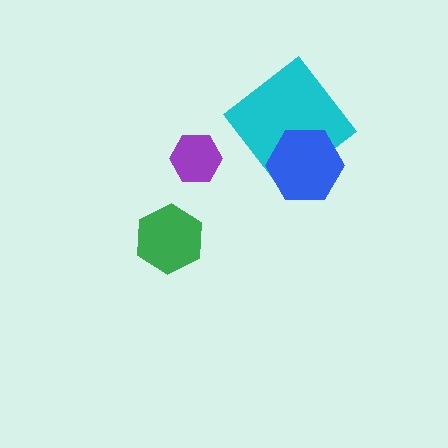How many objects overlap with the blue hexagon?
1 object overlaps with the blue hexagon.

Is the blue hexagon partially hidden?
No, no other shape covers it.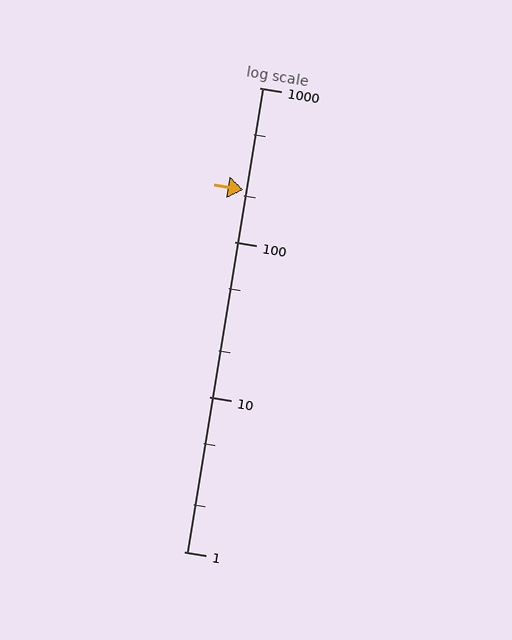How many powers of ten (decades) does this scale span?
The scale spans 3 decades, from 1 to 1000.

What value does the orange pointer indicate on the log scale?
The pointer indicates approximately 220.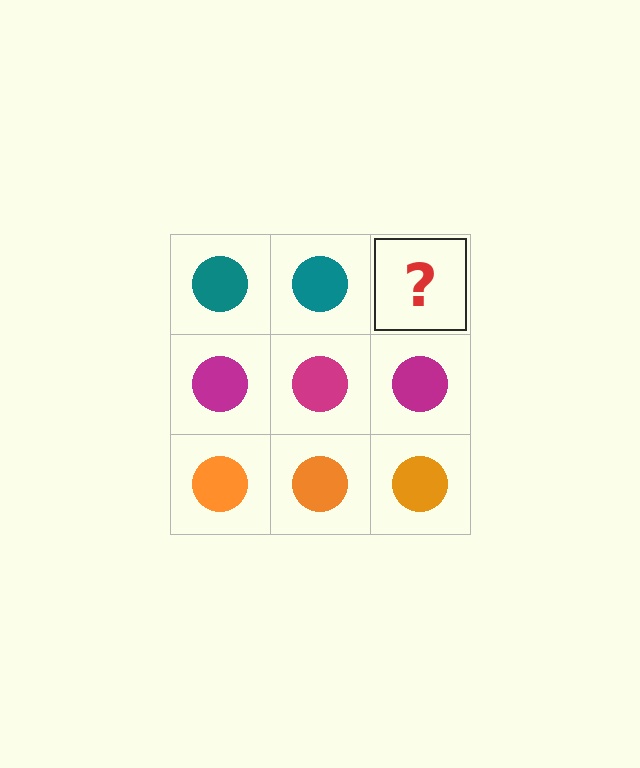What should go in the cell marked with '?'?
The missing cell should contain a teal circle.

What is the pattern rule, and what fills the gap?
The rule is that each row has a consistent color. The gap should be filled with a teal circle.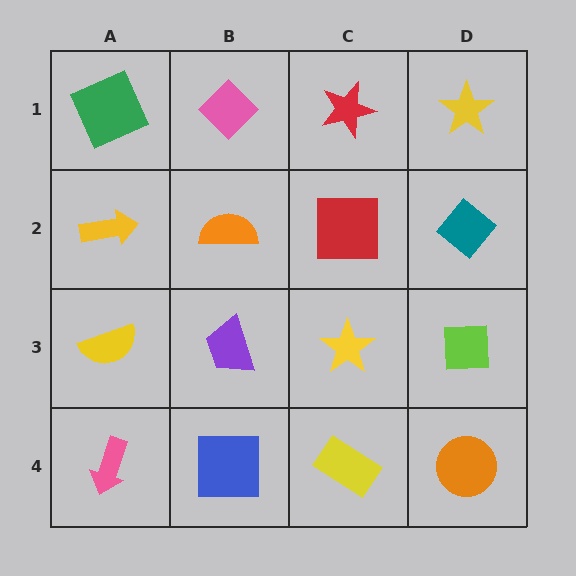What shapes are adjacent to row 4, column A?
A yellow semicircle (row 3, column A), a blue square (row 4, column B).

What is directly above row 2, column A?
A green square.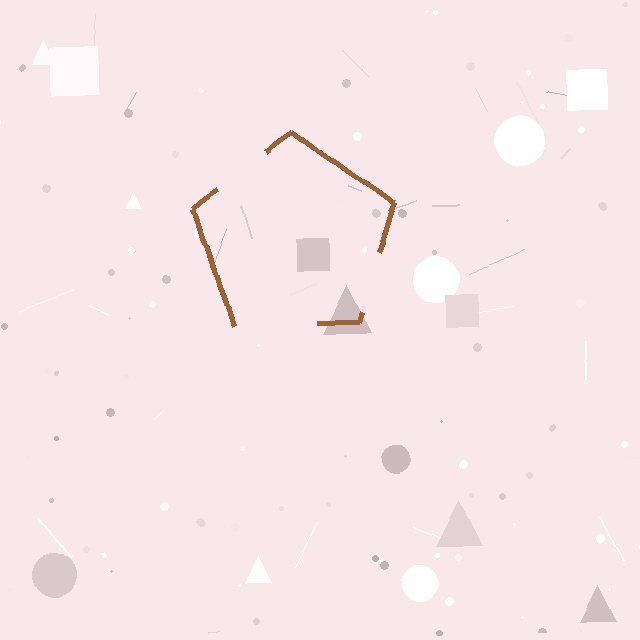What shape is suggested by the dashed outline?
The dashed outline suggests a pentagon.